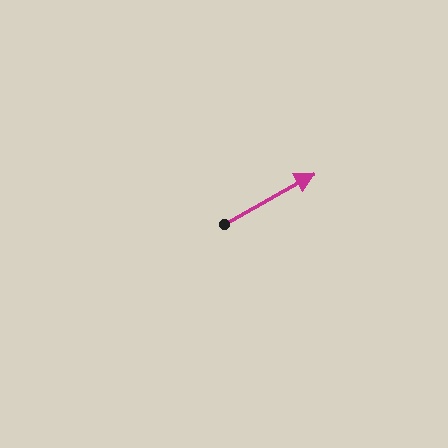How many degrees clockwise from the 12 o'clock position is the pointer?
Approximately 61 degrees.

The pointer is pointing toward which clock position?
Roughly 2 o'clock.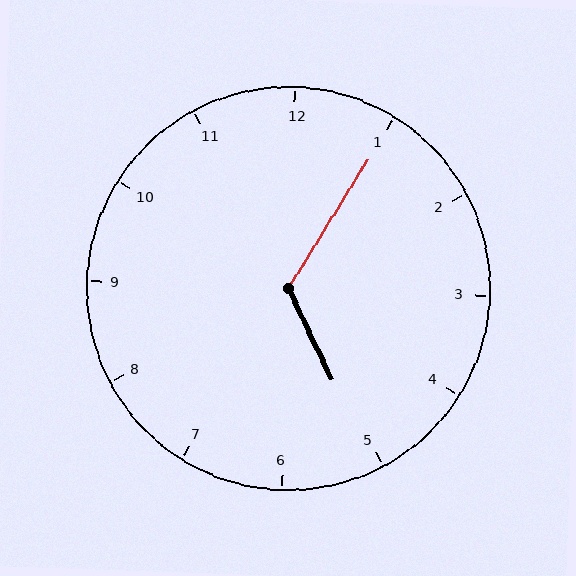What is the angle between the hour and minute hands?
Approximately 122 degrees.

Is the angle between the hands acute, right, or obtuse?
It is obtuse.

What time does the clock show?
5:05.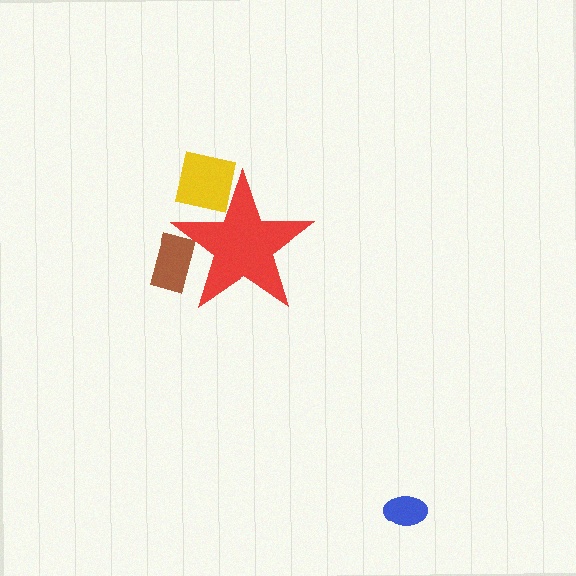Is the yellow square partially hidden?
Yes, the yellow square is partially hidden behind the red star.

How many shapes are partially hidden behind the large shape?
2 shapes are partially hidden.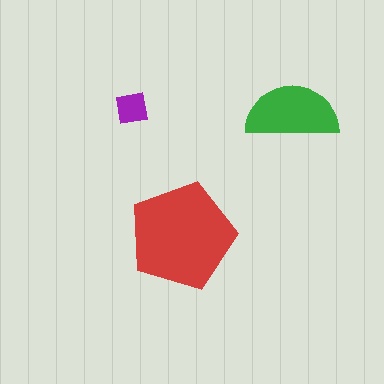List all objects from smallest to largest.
The purple square, the green semicircle, the red pentagon.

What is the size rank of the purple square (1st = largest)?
3rd.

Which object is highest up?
The purple square is topmost.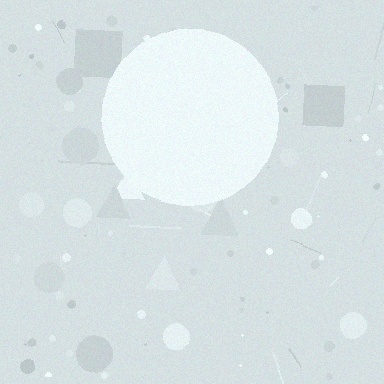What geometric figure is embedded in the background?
A circle is embedded in the background.